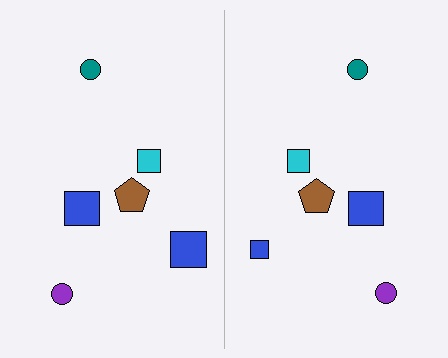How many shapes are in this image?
There are 12 shapes in this image.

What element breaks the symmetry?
The blue square on the right side has a different size than its mirror counterpart.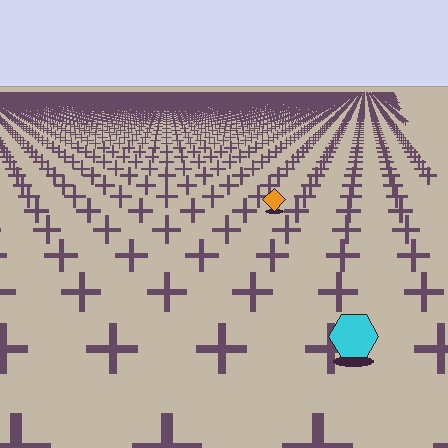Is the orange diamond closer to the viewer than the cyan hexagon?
No. The cyan hexagon is closer — you can tell from the texture gradient: the ground texture is coarser near it.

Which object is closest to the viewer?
The cyan hexagon is closest. The texture marks near it are larger and more spread out.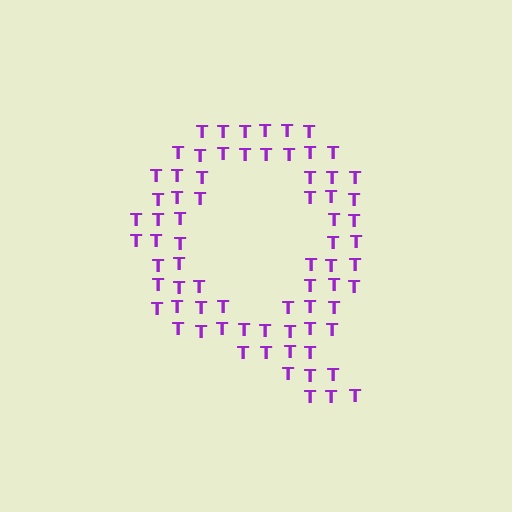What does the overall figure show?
The overall figure shows the letter Q.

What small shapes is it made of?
It is made of small letter T's.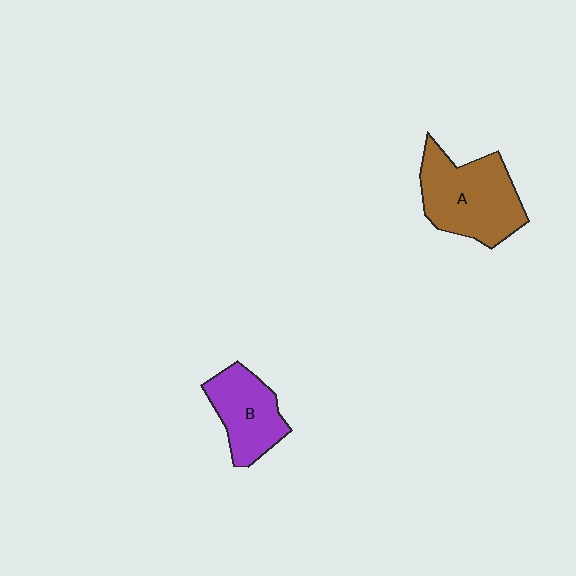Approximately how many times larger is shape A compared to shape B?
Approximately 1.4 times.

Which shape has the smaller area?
Shape B (purple).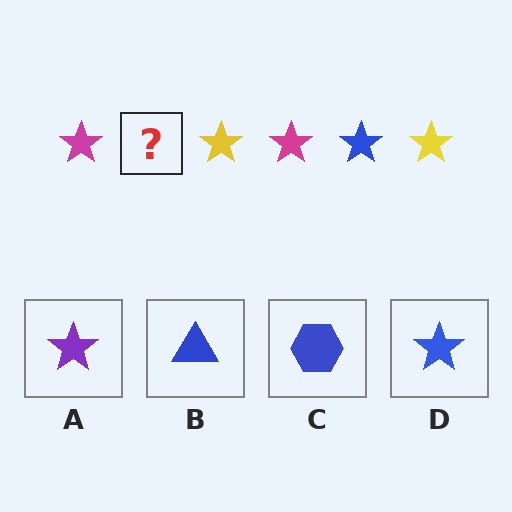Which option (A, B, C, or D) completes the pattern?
D.